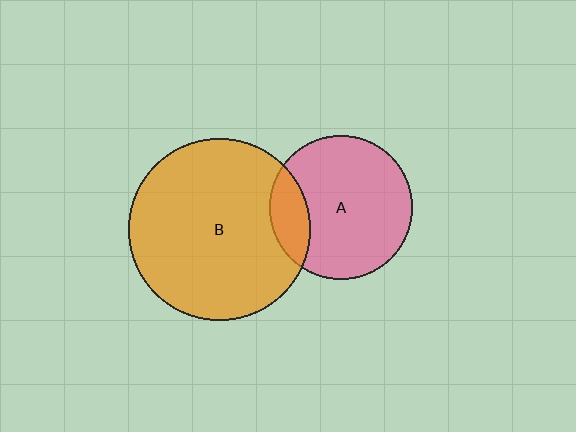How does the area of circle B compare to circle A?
Approximately 1.6 times.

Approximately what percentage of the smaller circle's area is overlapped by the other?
Approximately 20%.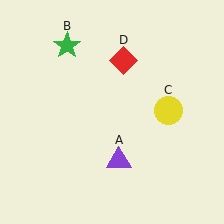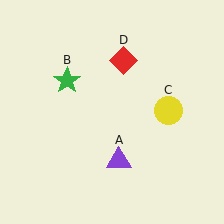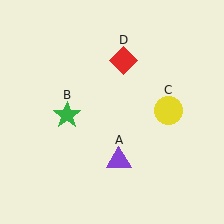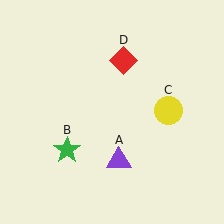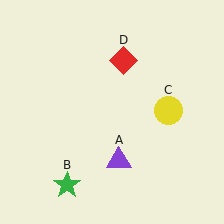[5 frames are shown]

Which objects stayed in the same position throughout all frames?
Purple triangle (object A) and yellow circle (object C) and red diamond (object D) remained stationary.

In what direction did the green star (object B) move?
The green star (object B) moved down.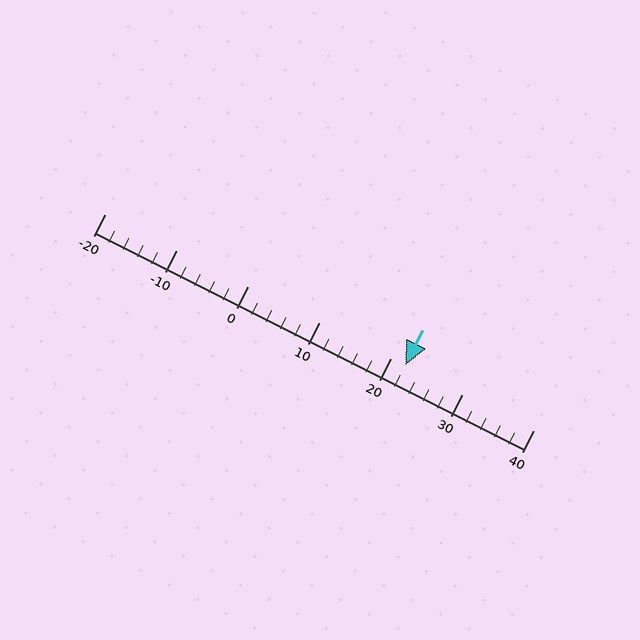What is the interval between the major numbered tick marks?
The major tick marks are spaced 10 units apart.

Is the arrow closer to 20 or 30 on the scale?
The arrow is closer to 20.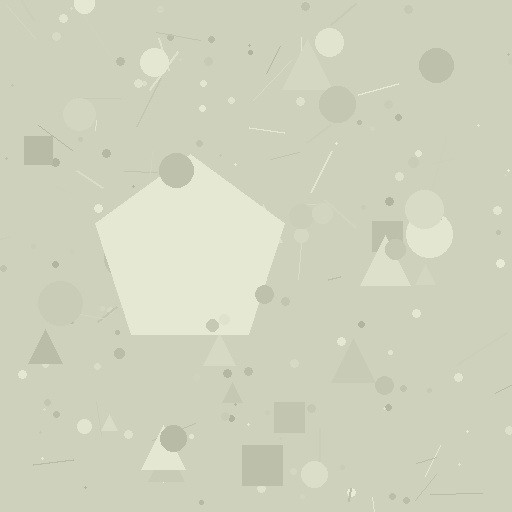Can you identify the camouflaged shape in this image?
The camouflaged shape is a pentagon.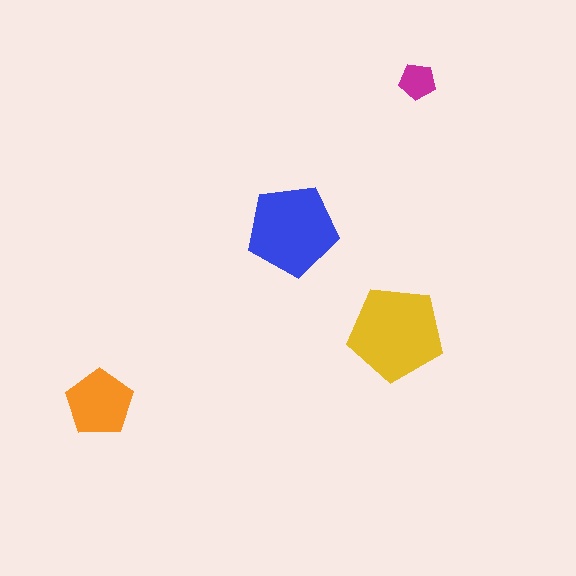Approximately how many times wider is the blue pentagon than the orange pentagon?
About 1.5 times wider.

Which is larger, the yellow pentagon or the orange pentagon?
The yellow one.